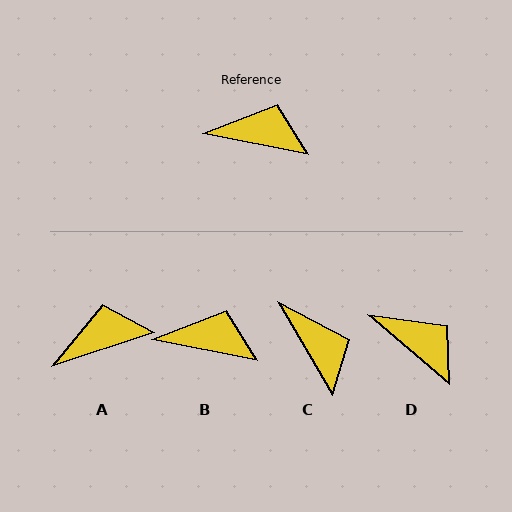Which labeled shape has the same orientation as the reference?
B.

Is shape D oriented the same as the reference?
No, it is off by about 29 degrees.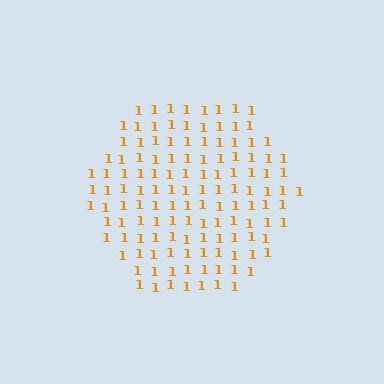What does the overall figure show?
The overall figure shows a hexagon.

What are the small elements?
The small elements are digit 1's.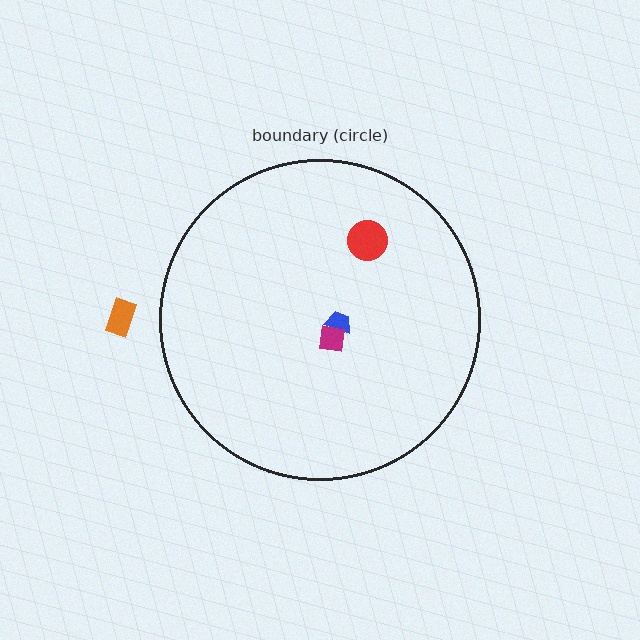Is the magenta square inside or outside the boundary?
Inside.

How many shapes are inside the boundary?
3 inside, 1 outside.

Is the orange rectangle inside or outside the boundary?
Outside.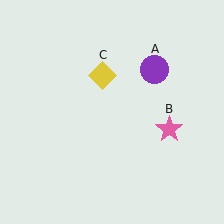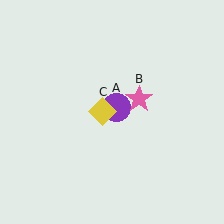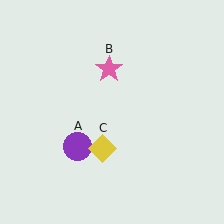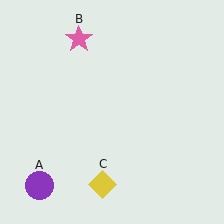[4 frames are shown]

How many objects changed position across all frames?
3 objects changed position: purple circle (object A), pink star (object B), yellow diamond (object C).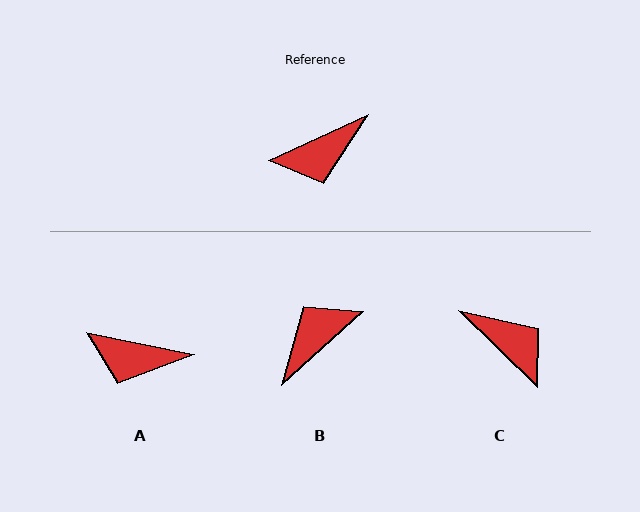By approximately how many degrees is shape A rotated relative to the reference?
Approximately 36 degrees clockwise.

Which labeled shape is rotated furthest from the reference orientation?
B, about 163 degrees away.